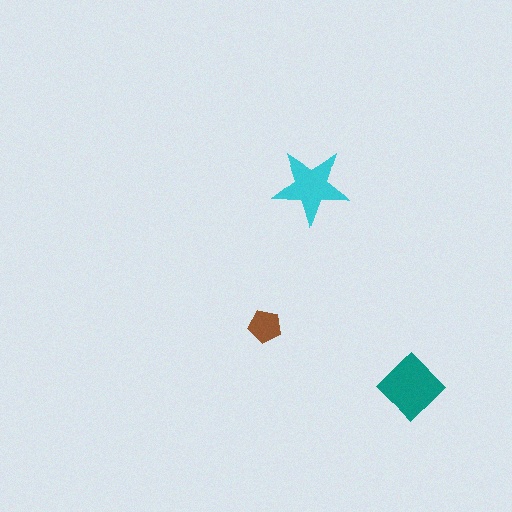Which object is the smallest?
The brown pentagon.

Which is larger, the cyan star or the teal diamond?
The teal diamond.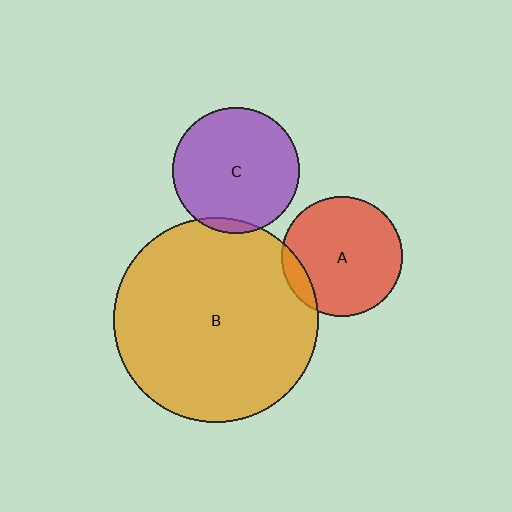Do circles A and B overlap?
Yes.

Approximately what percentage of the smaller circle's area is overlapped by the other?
Approximately 10%.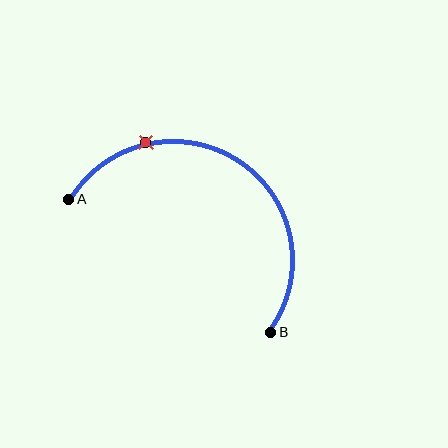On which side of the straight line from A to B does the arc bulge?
The arc bulges above the straight line connecting A and B.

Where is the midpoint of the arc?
The arc midpoint is the point on the curve farthest from the straight line joining A and B. It sits above that line.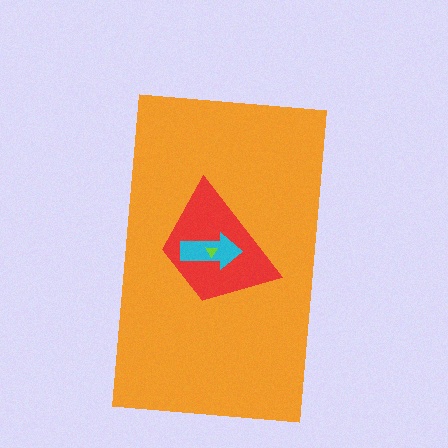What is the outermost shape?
The orange rectangle.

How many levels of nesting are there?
4.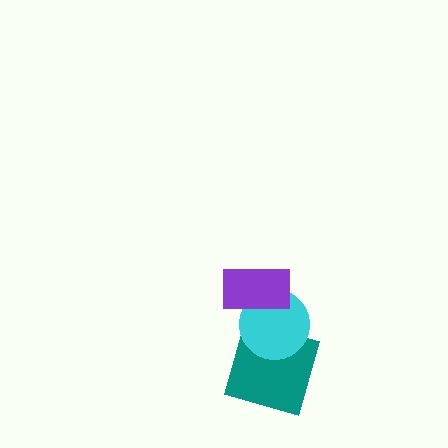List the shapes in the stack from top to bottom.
From top to bottom: the purple rectangle, the cyan circle, the teal square.